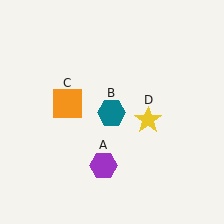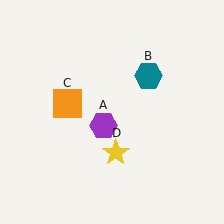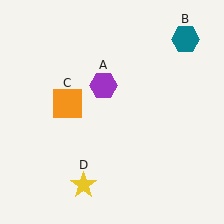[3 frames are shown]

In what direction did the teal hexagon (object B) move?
The teal hexagon (object B) moved up and to the right.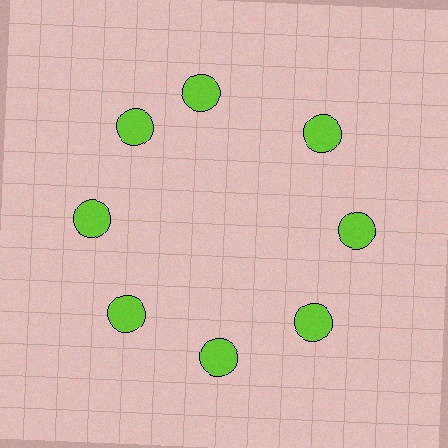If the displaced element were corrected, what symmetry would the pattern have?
It would have 8-fold rotational symmetry — the pattern would map onto itself every 45 degrees.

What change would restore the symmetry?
The symmetry would be restored by rotating it back into even spacing with its neighbors so that all 8 circles sit at equal angles and equal distance from the center.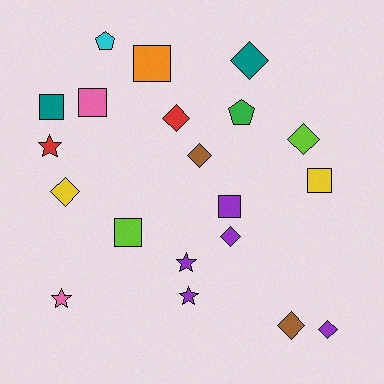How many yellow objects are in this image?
There are 2 yellow objects.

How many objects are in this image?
There are 20 objects.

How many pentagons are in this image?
There are 2 pentagons.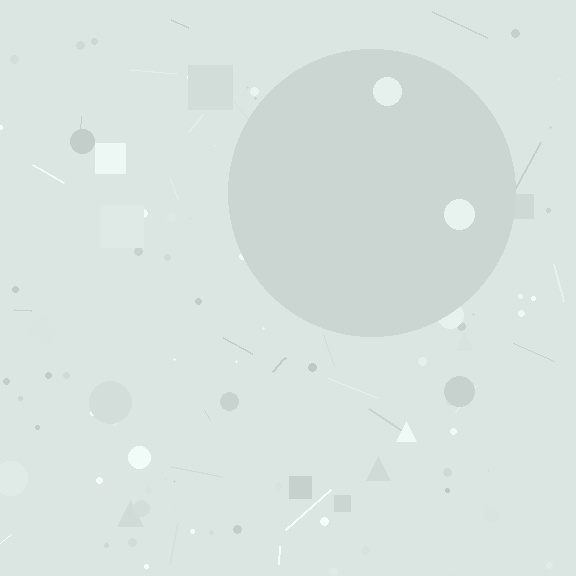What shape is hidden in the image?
A circle is hidden in the image.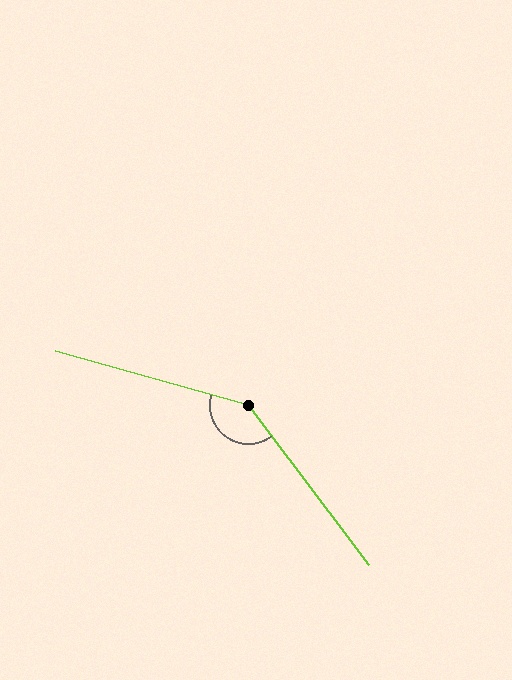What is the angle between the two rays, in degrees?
Approximately 143 degrees.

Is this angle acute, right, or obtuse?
It is obtuse.